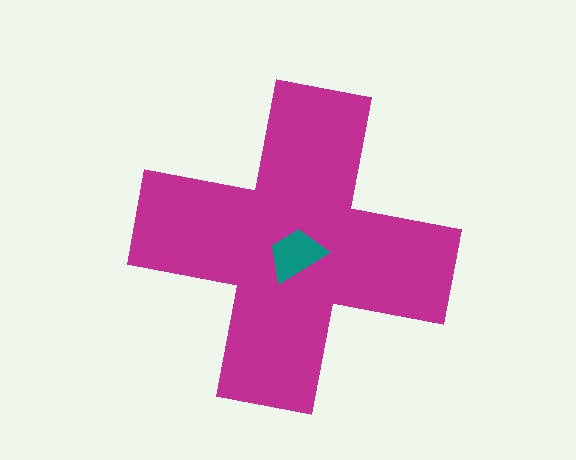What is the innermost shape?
The teal trapezoid.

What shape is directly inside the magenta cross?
The teal trapezoid.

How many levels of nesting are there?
2.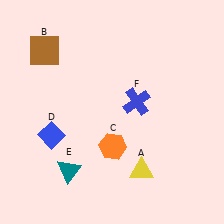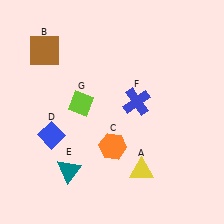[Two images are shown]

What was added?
A lime diamond (G) was added in Image 2.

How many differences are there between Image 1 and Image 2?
There is 1 difference between the two images.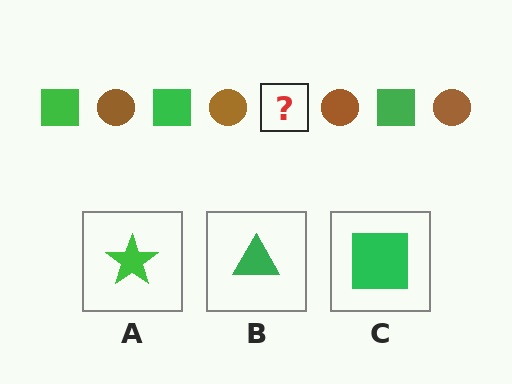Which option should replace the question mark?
Option C.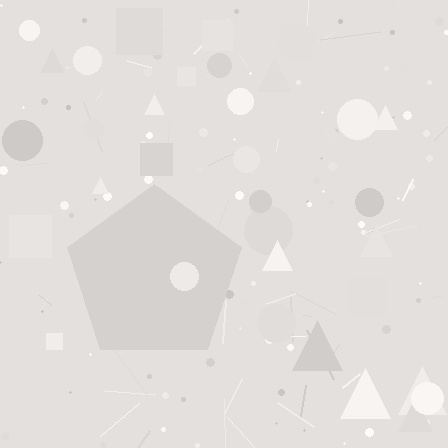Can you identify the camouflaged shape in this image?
The camouflaged shape is a pentagon.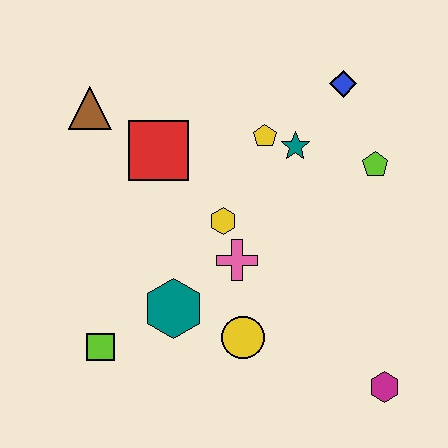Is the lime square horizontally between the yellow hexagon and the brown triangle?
Yes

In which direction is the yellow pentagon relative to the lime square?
The yellow pentagon is above the lime square.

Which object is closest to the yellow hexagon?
The pink cross is closest to the yellow hexagon.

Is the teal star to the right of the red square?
Yes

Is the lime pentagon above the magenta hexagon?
Yes